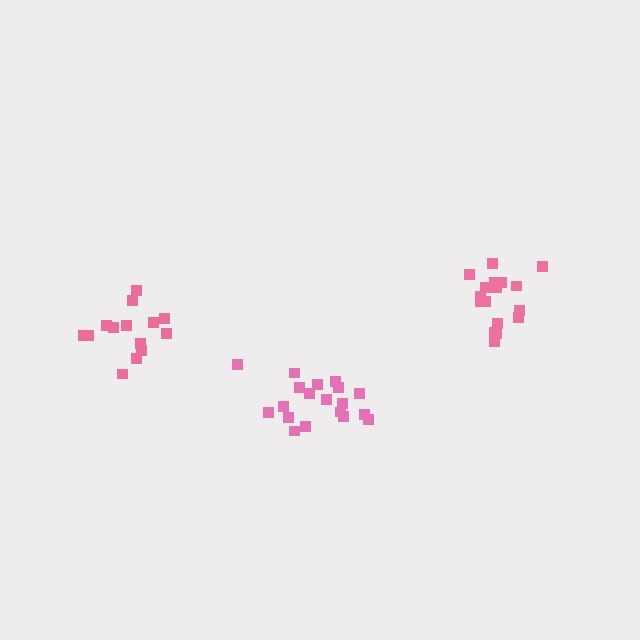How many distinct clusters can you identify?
There are 3 distinct clusters.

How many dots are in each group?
Group 1: 19 dots, Group 2: 14 dots, Group 3: 17 dots (50 total).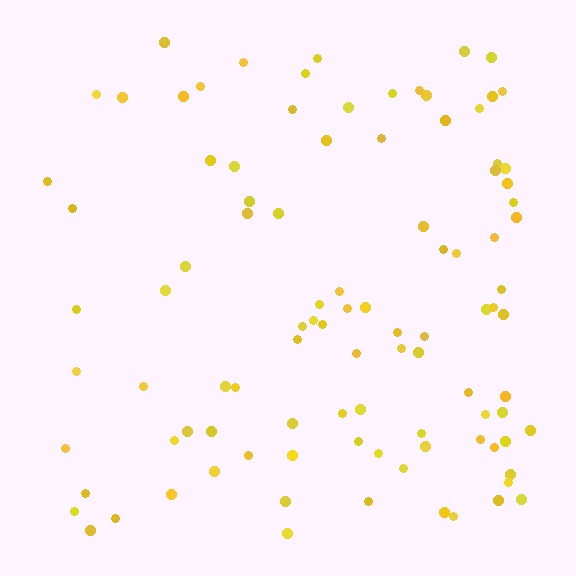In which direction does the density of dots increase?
From left to right, with the right side densest.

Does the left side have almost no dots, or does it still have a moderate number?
Still a moderate number, just noticeably fewer than the right.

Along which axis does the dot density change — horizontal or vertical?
Horizontal.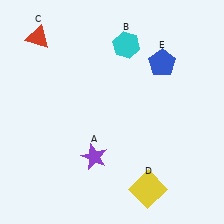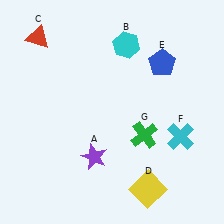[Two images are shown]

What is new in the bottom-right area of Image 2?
A cyan cross (F) was added in the bottom-right area of Image 2.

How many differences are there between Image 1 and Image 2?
There are 2 differences between the two images.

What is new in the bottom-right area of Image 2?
A green cross (G) was added in the bottom-right area of Image 2.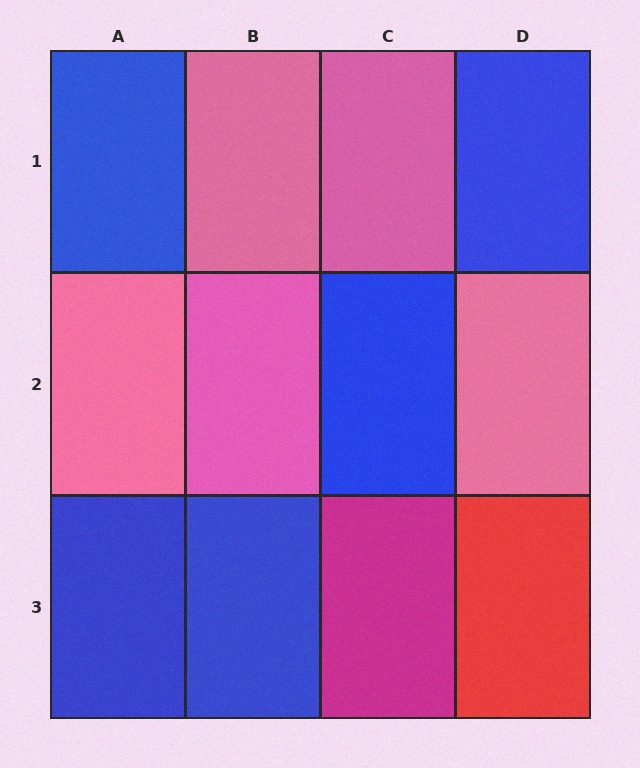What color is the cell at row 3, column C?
Magenta.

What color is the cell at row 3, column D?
Red.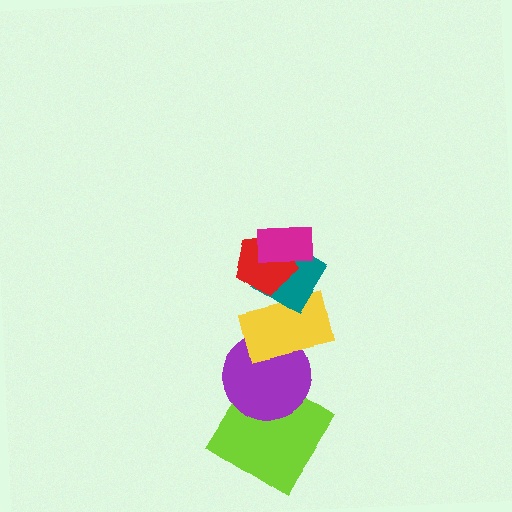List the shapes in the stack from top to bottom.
From top to bottom: the magenta rectangle, the red pentagon, the teal diamond, the yellow rectangle, the purple circle, the lime diamond.